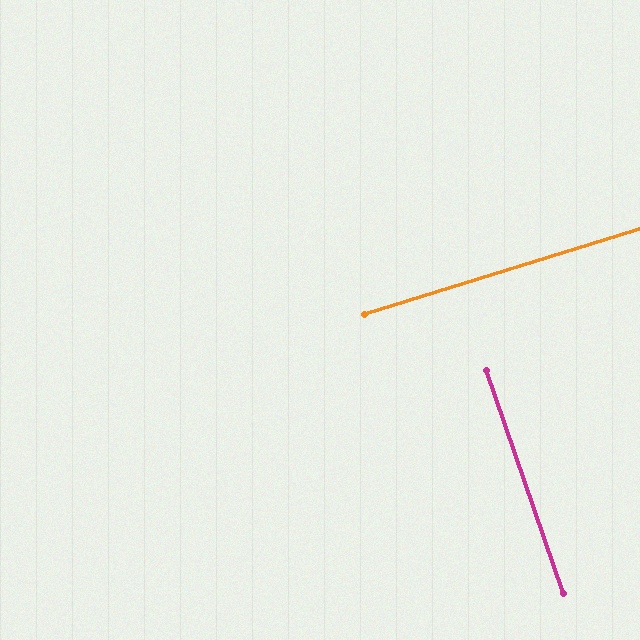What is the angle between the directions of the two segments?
Approximately 88 degrees.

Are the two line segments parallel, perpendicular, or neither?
Perpendicular — they meet at approximately 88°.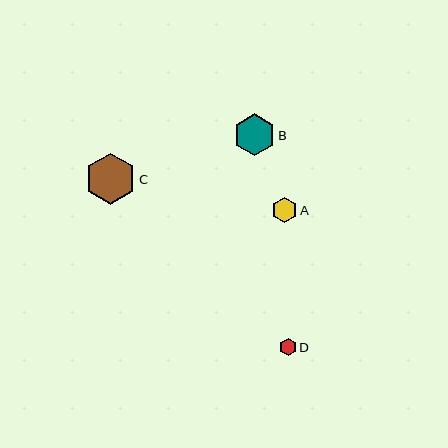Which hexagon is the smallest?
Hexagon D is the smallest with a size of approximately 16 pixels.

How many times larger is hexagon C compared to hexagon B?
Hexagon C is approximately 1.2 times the size of hexagon B.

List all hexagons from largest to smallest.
From largest to smallest: C, B, A, D.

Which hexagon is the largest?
Hexagon C is the largest with a size of approximately 51 pixels.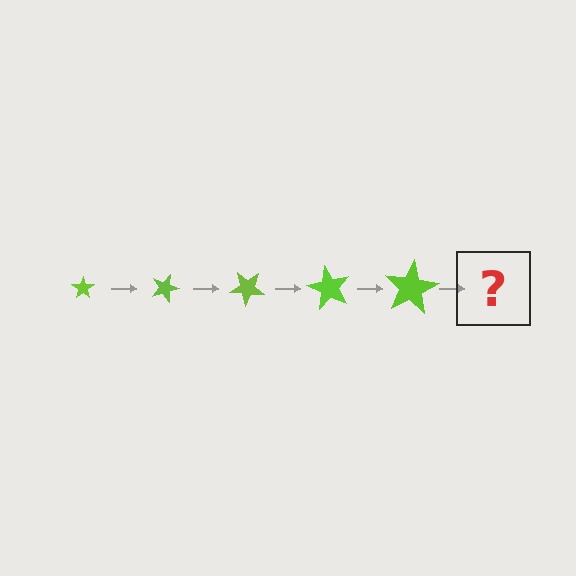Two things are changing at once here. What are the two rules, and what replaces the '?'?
The two rules are that the star grows larger each step and it rotates 20 degrees each step. The '?' should be a star, larger than the previous one and rotated 100 degrees from the start.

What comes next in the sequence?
The next element should be a star, larger than the previous one and rotated 100 degrees from the start.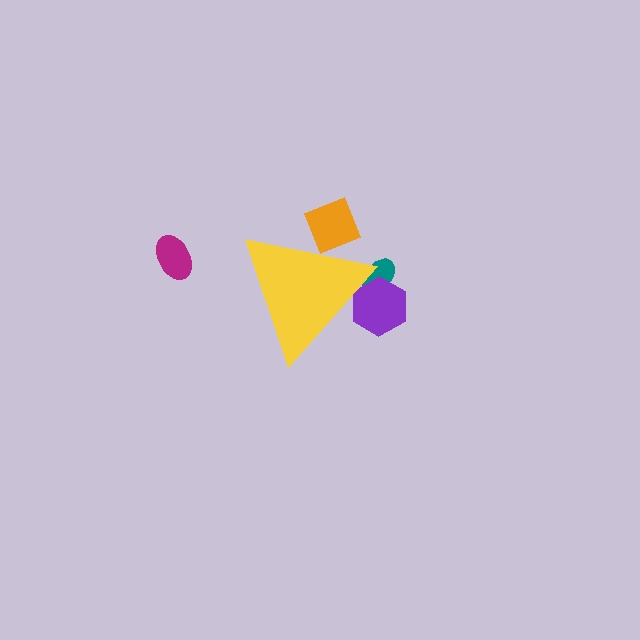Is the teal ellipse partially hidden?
Yes, the teal ellipse is partially hidden behind the yellow triangle.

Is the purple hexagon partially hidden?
Yes, the purple hexagon is partially hidden behind the yellow triangle.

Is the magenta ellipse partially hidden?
No, the magenta ellipse is fully visible.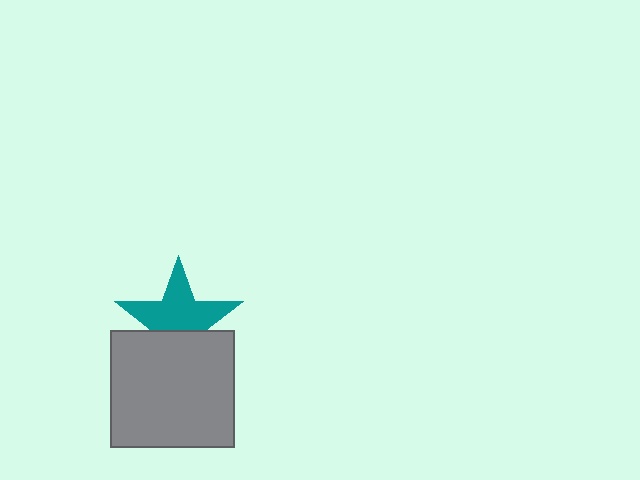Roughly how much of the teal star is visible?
About half of it is visible (roughly 62%).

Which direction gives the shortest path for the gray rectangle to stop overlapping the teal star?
Moving down gives the shortest separation.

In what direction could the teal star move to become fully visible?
The teal star could move up. That would shift it out from behind the gray rectangle entirely.